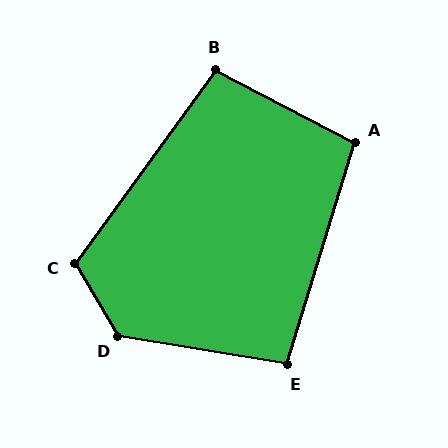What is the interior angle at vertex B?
Approximately 99 degrees (obtuse).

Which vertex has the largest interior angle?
D, at approximately 130 degrees.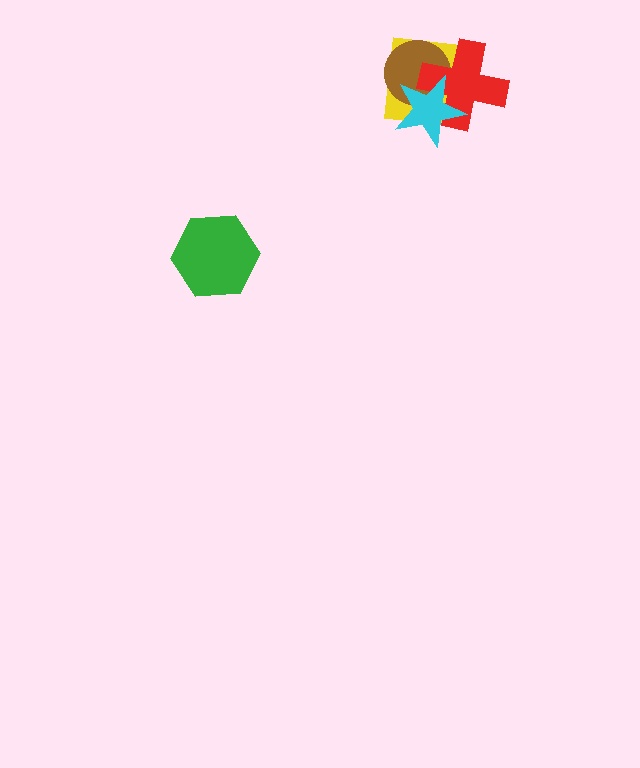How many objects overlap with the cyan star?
3 objects overlap with the cyan star.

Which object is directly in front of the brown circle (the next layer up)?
The red cross is directly in front of the brown circle.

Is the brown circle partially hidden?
Yes, it is partially covered by another shape.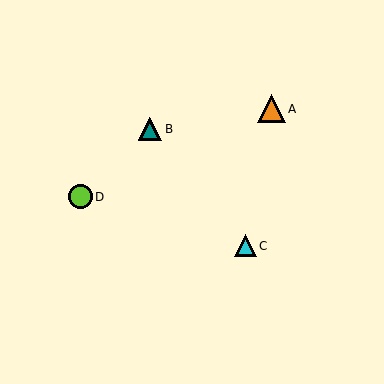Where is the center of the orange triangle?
The center of the orange triangle is at (271, 109).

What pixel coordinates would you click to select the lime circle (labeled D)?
Click at (80, 197) to select the lime circle D.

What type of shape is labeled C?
Shape C is a cyan triangle.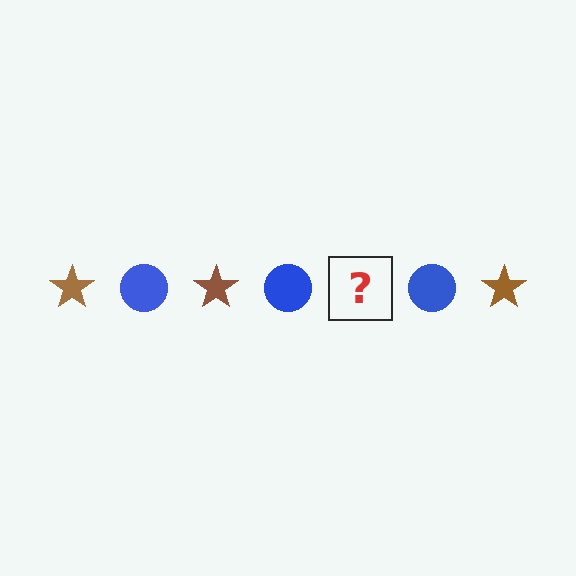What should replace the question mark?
The question mark should be replaced with a brown star.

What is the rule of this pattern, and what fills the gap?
The rule is that the pattern alternates between brown star and blue circle. The gap should be filled with a brown star.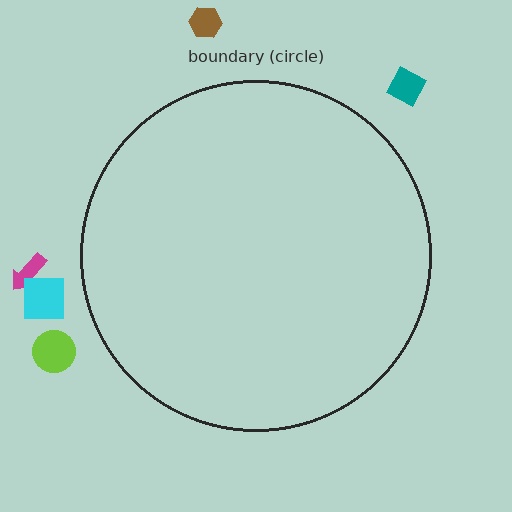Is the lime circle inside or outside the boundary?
Outside.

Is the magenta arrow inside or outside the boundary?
Outside.